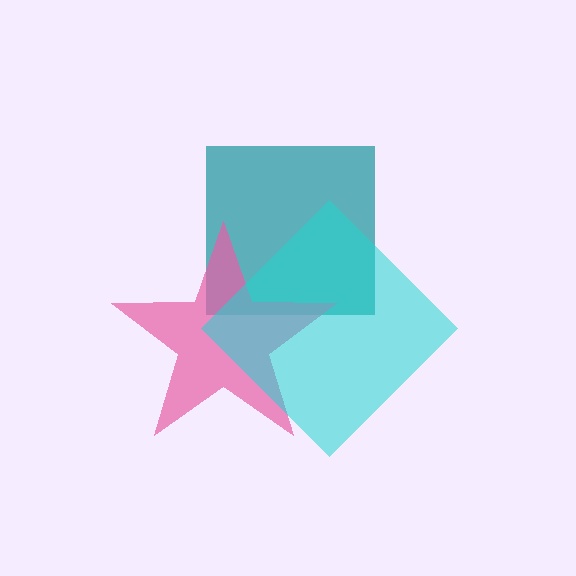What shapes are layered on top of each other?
The layered shapes are: a teal square, a pink star, a cyan diamond.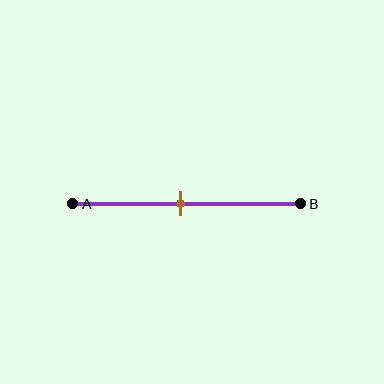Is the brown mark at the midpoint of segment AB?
Yes, the mark is approximately at the midpoint.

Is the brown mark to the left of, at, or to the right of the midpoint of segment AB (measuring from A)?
The brown mark is approximately at the midpoint of segment AB.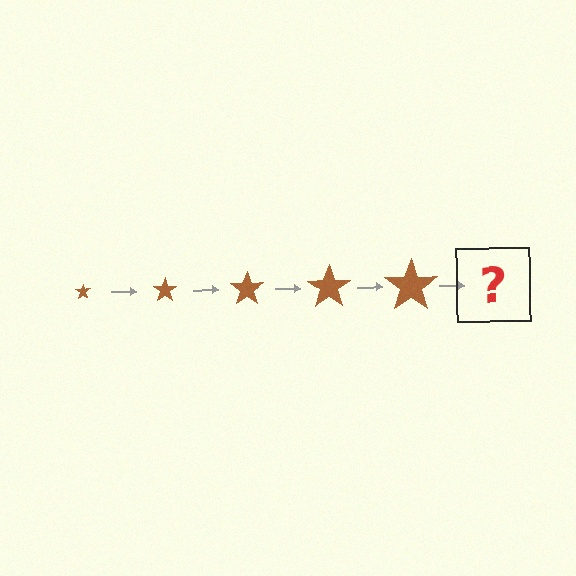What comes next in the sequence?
The next element should be a brown star, larger than the previous one.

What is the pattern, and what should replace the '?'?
The pattern is that the star gets progressively larger each step. The '?' should be a brown star, larger than the previous one.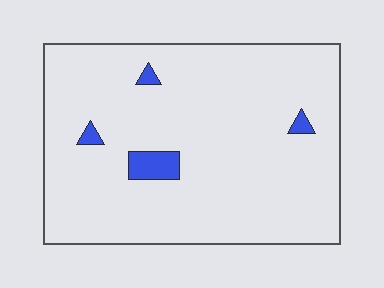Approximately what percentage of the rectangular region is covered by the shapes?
Approximately 5%.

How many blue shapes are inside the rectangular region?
4.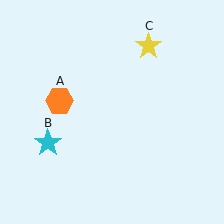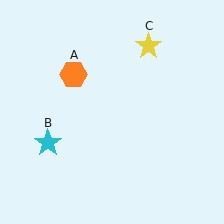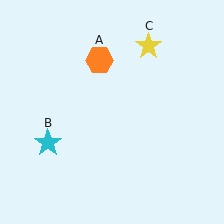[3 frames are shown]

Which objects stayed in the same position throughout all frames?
Cyan star (object B) and yellow star (object C) remained stationary.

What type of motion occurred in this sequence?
The orange hexagon (object A) rotated clockwise around the center of the scene.